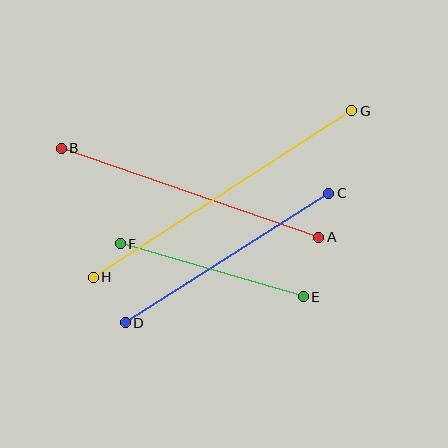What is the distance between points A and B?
The distance is approximately 272 pixels.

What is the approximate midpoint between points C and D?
The midpoint is at approximately (227, 258) pixels.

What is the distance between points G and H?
The distance is approximately 307 pixels.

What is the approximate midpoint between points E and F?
The midpoint is at approximately (212, 270) pixels.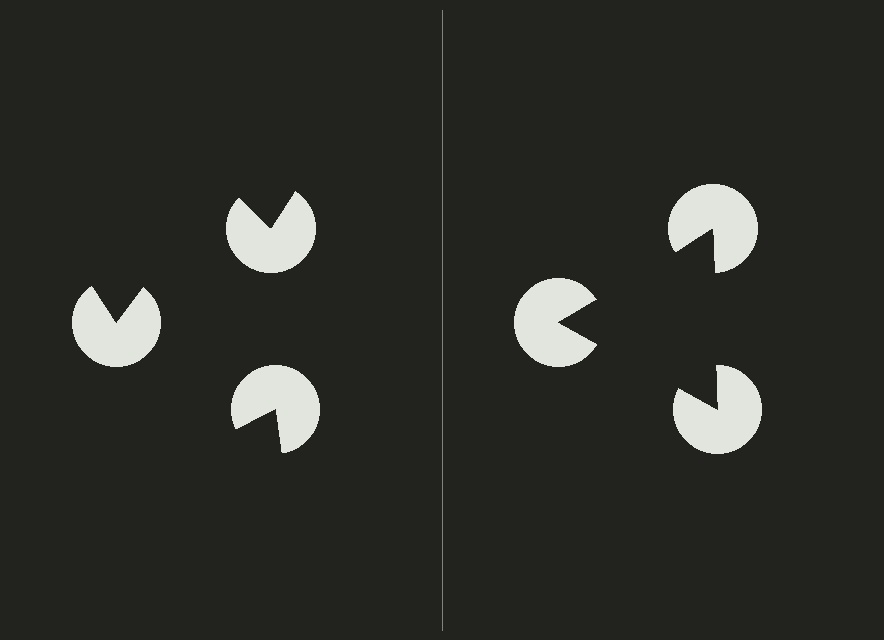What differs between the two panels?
The pac-man discs are positioned identically on both sides; only the wedge orientations differ. On the right they align to a triangle; on the left they are misaligned.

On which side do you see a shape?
An illusory triangle appears on the right side. On the left side the wedge cuts are rotated, so no coherent shape forms.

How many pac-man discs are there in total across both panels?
6 — 3 on each side.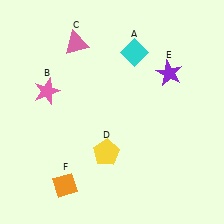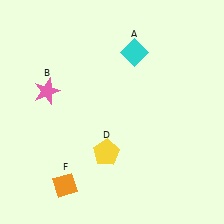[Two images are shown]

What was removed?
The purple star (E), the pink triangle (C) were removed in Image 2.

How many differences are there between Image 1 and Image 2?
There are 2 differences between the two images.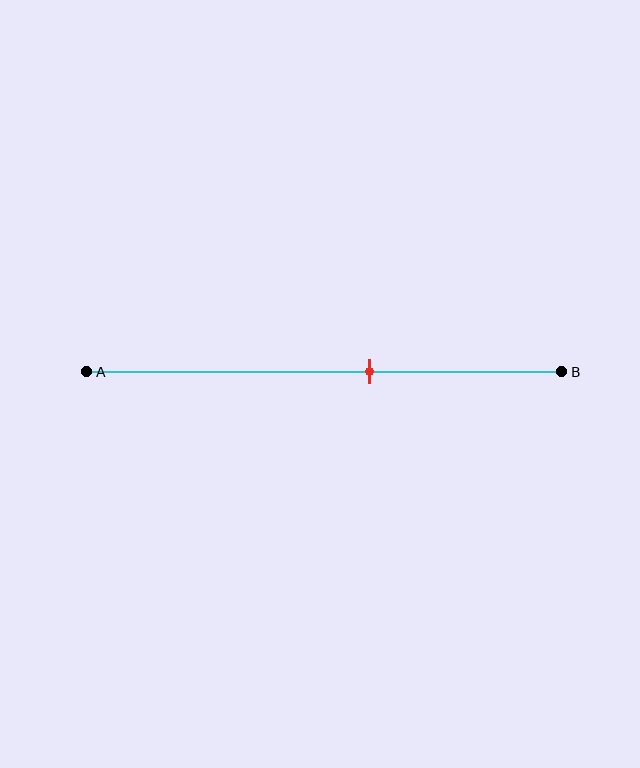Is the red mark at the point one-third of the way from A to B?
No, the mark is at about 60% from A, not at the 33% one-third point.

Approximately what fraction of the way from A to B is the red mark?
The red mark is approximately 60% of the way from A to B.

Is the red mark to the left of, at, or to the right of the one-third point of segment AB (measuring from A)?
The red mark is to the right of the one-third point of segment AB.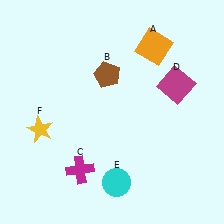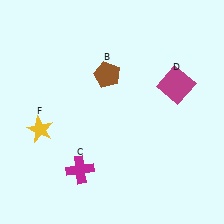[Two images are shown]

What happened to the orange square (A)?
The orange square (A) was removed in Image 2. It was in the top-right area of Image 1.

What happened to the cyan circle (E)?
The cyan circle (E) was removed in Image 2. It was in the bottom-right area of Image 1.